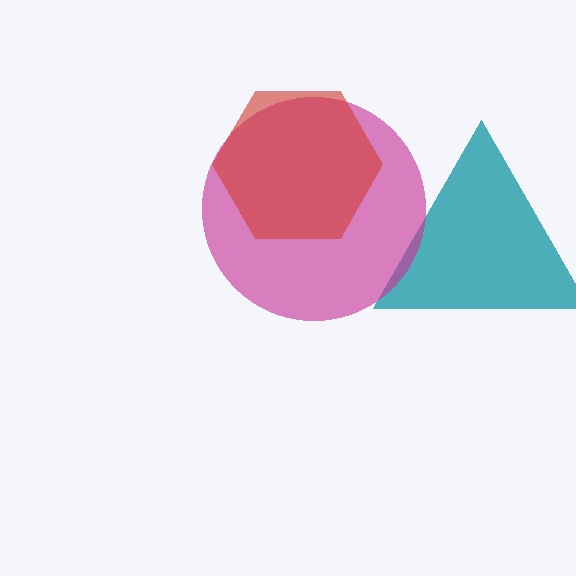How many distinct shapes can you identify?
There are 3 distinct shapes: a teal triangle, a magenta circle, a red hexagon.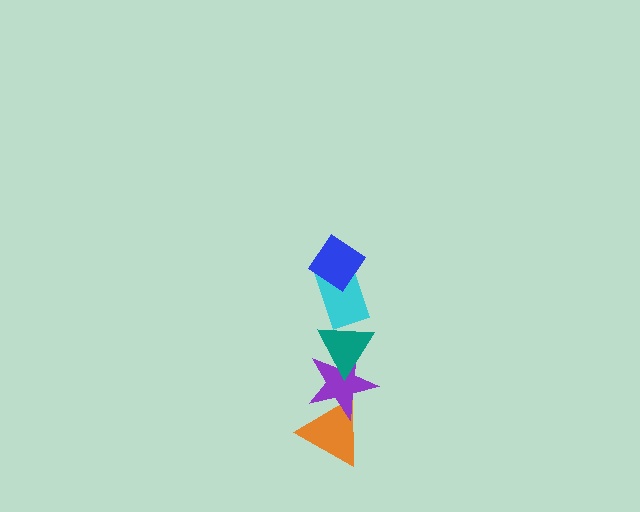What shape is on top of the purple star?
The teal triangle is on top of the purple star.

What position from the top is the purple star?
The purple star is 4th from the top.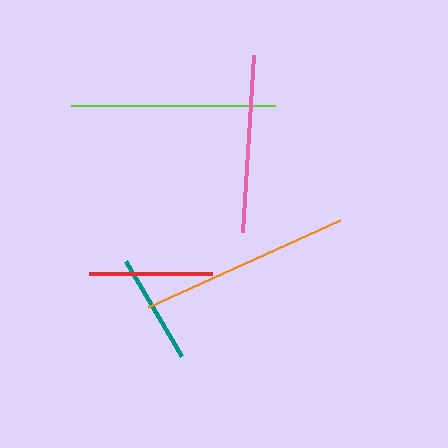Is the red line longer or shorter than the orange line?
The orange line is longer than the red line.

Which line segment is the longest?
The orange line is the longest at approximately 210 pixels.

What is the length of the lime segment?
The lime segment is approximately 204 pixels long.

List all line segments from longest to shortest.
From longest to shortest: orange, lime, pink, red, teal.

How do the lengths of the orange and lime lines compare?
The orange and lime lines are approximately the same length.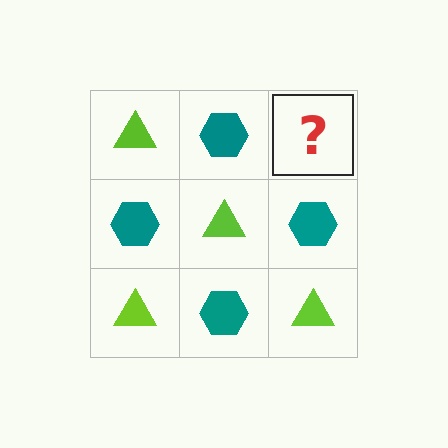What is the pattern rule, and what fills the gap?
The rule is that it alternates lime triangle and teal hexagon in a checkerboard pattern. The gap should be filled with a lime triangle.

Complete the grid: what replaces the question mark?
The question mark should be replaced with a lime triangle.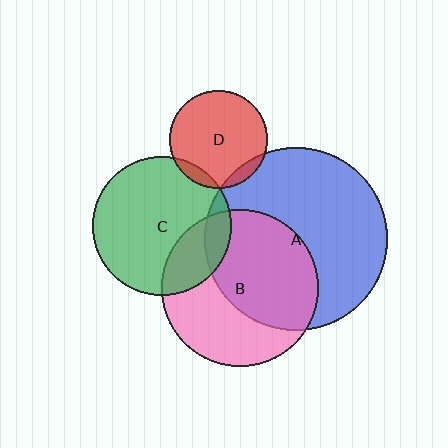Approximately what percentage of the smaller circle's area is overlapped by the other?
Approximately 25%.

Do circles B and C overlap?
Yes.